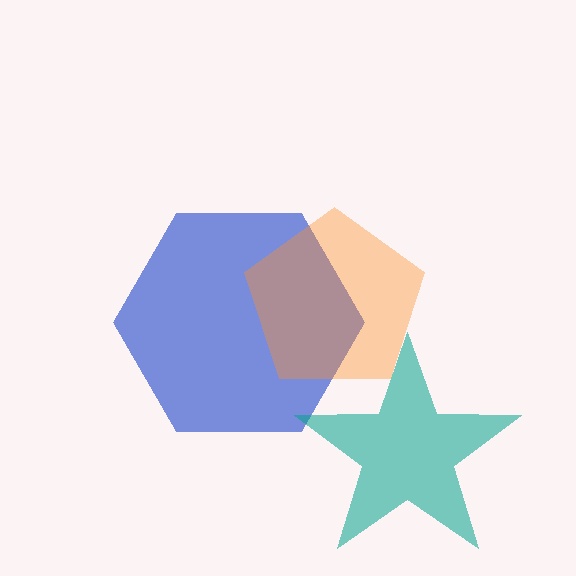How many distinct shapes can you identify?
There are 3 distinct shapes: a blue hexagon, a teal star, an orange pentagon.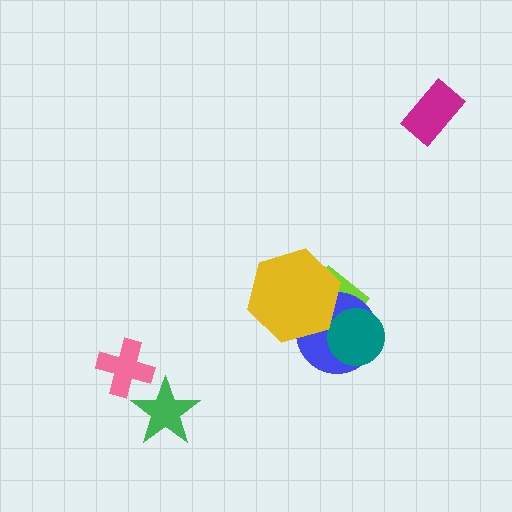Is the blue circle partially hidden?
Yes, it is partially covered by another shape.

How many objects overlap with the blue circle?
3 objects overlap with the blue circle.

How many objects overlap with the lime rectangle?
3 objects overlap with the lime rectangle.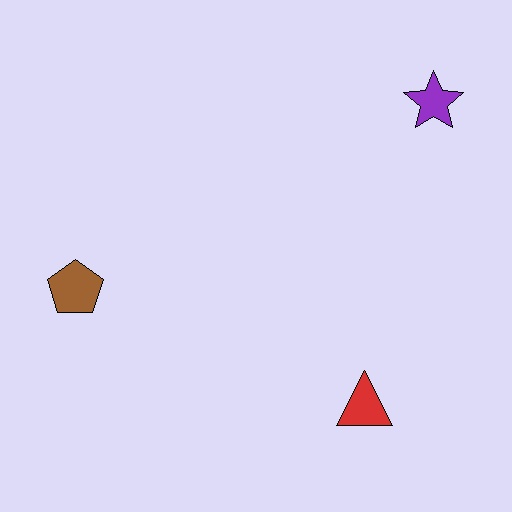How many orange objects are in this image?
There are no orange objects.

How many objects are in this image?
There are 3 objects.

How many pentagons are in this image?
There is 1 pentagon.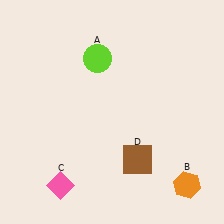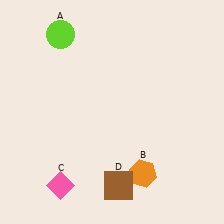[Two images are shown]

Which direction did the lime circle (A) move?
The lime circle (A) moved left.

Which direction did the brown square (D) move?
The brown square (D) moved down.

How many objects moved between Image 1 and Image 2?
3 objects moved between the two images.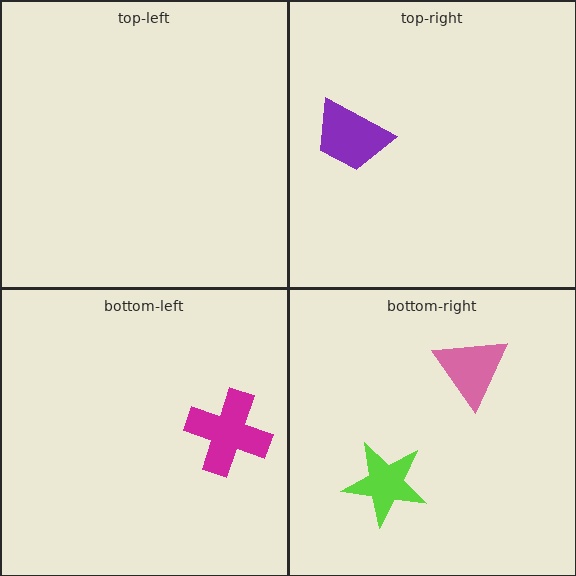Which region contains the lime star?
The bottom-right region.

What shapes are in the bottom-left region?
The magenta cross.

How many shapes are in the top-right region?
1.